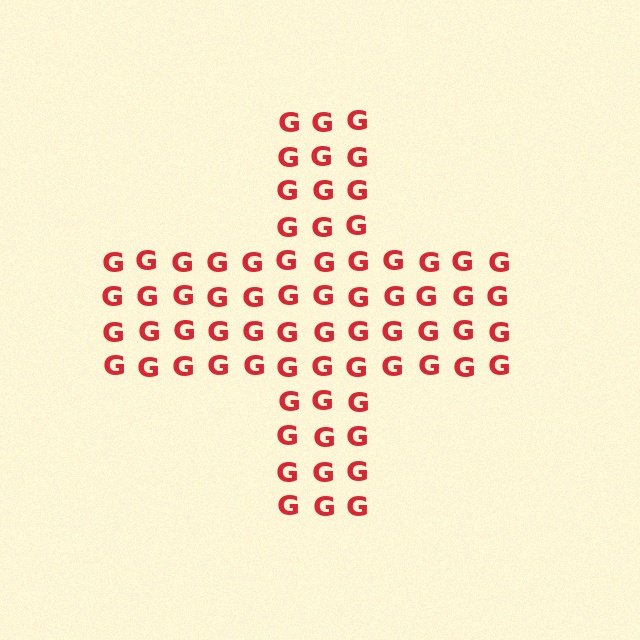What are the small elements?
The small elements are letter G's.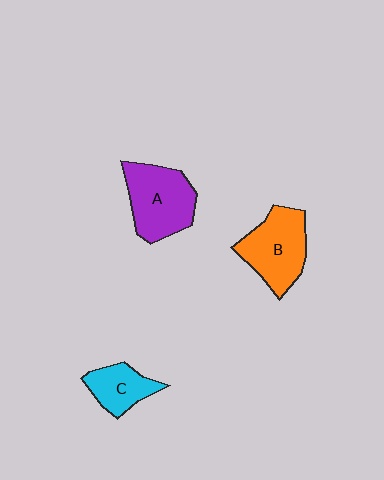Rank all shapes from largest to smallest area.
From largest to smallest: A (purple), B (orange), C (cyan).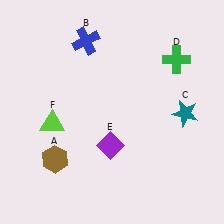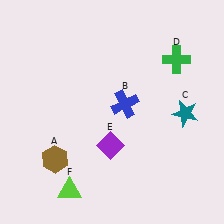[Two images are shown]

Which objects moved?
The objects that moved are: the blue cross (B), the lime triangle (F).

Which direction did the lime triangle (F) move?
The lime triangle (F) moved down.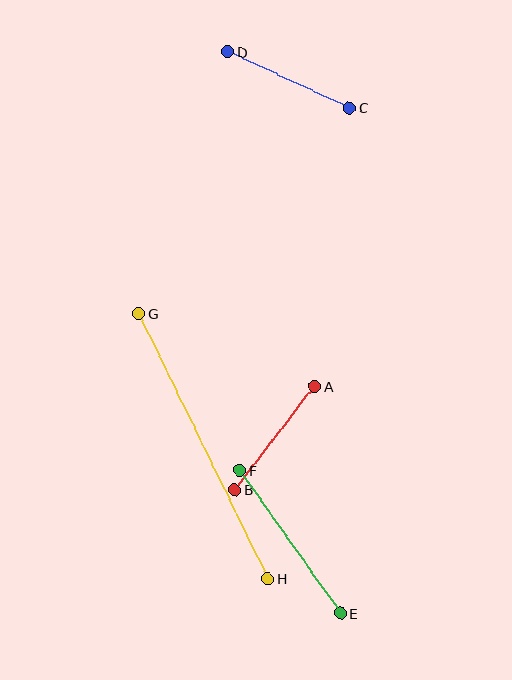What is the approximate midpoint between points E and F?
The midpoint is at approximately (290, 542) pixels.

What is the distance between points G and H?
The distance is approximately 295 pixels.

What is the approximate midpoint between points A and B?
The midpoint is at approximately (275, 438) pixels.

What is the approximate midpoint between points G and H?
The midpoint is at approximately (203, 446) pixels.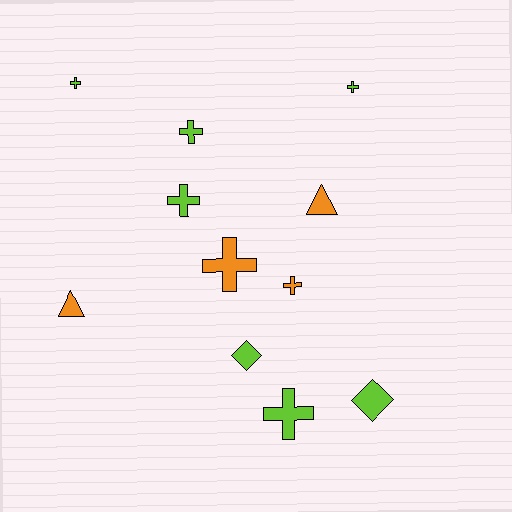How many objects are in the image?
There are 11 objects.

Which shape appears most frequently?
Cross, with 7 objects.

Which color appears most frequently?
Lime, with 7 objects.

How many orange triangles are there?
There are 2 orange triangles.